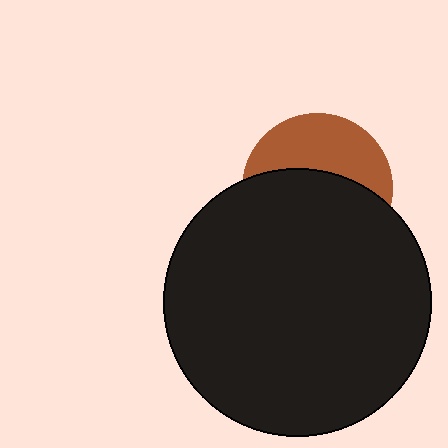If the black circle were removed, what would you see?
You would see the complete brown circle.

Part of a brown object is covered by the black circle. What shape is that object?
It is a circle.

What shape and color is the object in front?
The object in front is a black circle.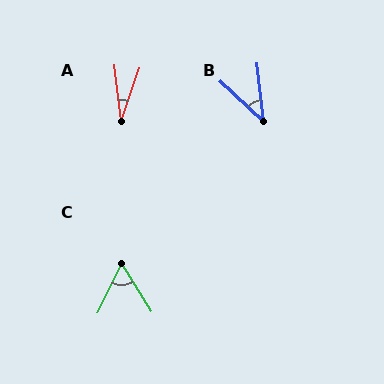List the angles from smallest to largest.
A (25°), B (40°), C (59°).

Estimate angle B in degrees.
Approximately 40 degrees.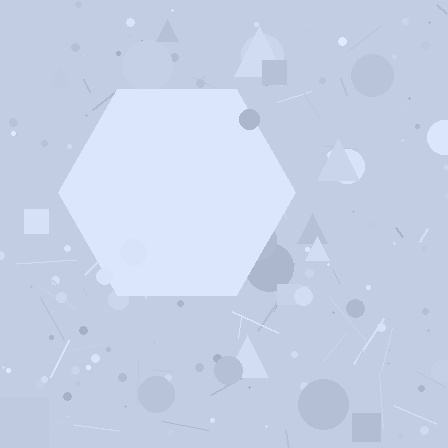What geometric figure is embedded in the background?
A hexagon is embedded in the background.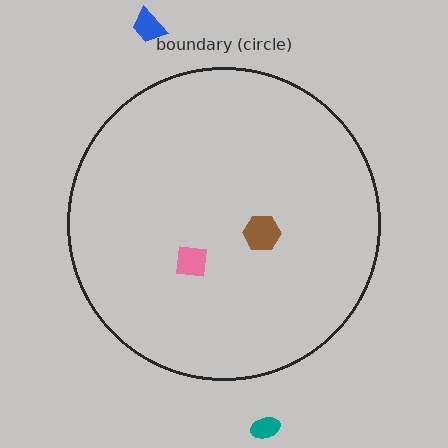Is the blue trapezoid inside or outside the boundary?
Outside.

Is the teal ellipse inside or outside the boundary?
Outside.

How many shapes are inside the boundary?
2 inside, 2 outside.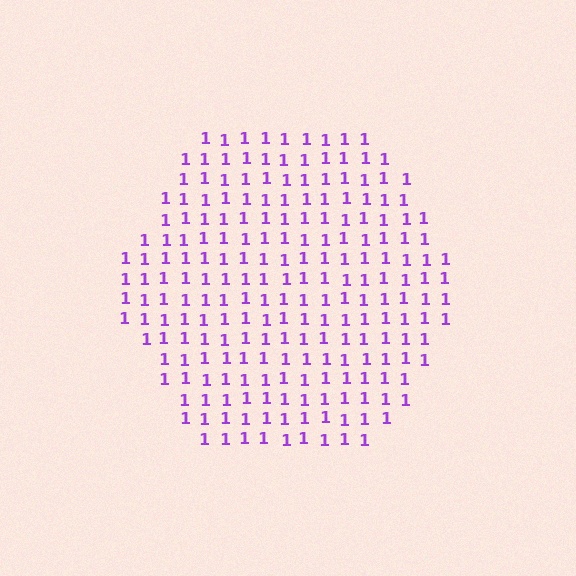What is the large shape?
The large shape is a hexagon.